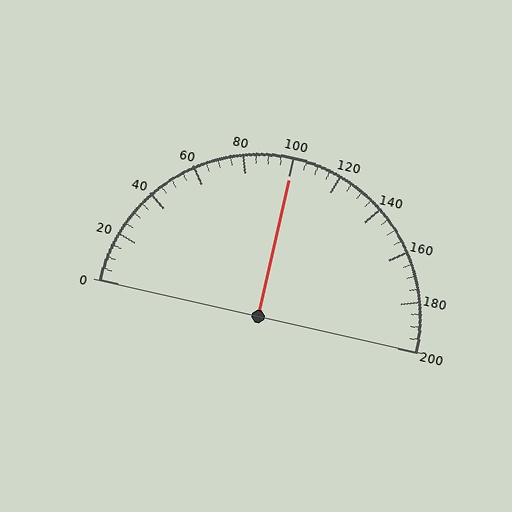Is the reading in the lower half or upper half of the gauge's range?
The reading is in the upper half of the range (0 to 200).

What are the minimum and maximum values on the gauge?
The gauge ranges from 0 to 200.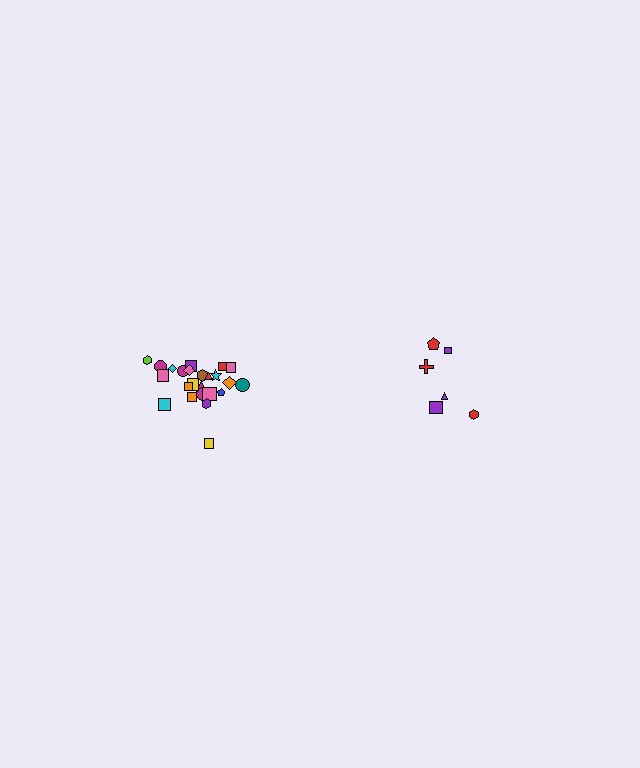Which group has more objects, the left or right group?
The left group.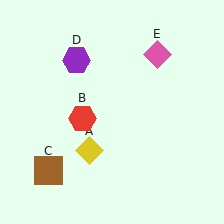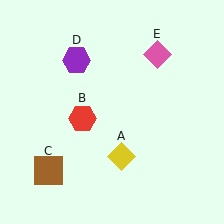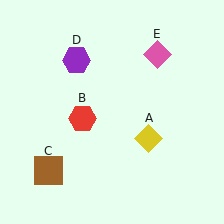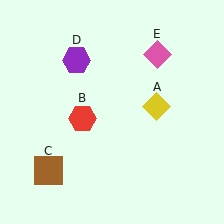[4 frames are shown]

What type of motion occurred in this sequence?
The yellow diamond (object A) rotated counterclockwise around the center of the scene.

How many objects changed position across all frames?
1 object changed position: yellow diamond (object A).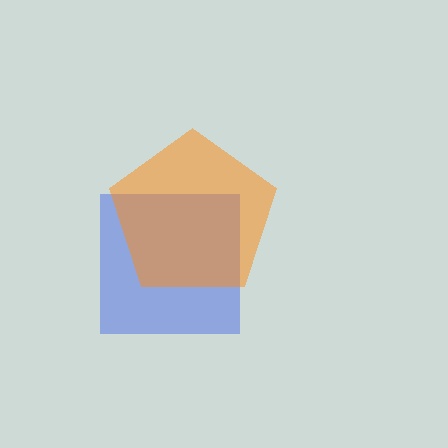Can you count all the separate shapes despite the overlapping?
Yes, there are 2 separate shapes.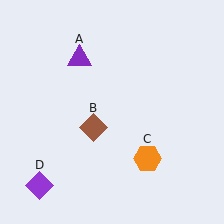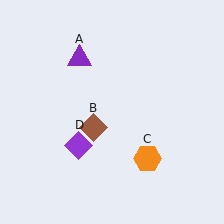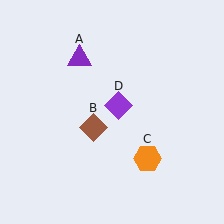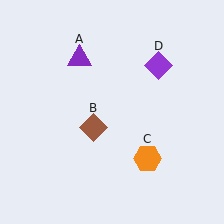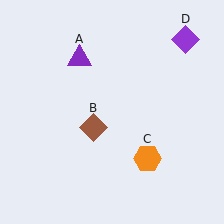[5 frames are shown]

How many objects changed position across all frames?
1 object changed position: purple diamond (object D).